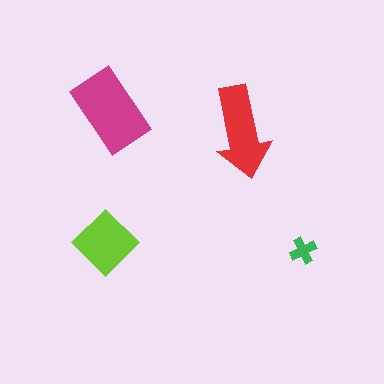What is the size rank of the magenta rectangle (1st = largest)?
1st.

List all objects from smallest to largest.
The green cross, the lime diamond, the red arrow, the magenta rectangle.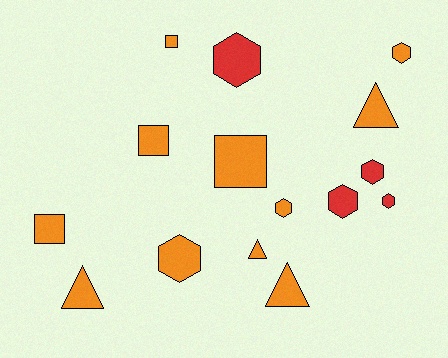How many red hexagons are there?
There are 4 red hexagons.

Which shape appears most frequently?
Hexagon, with 7 objects.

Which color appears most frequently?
Orange, with 11 objects.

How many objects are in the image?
There are 15 objects.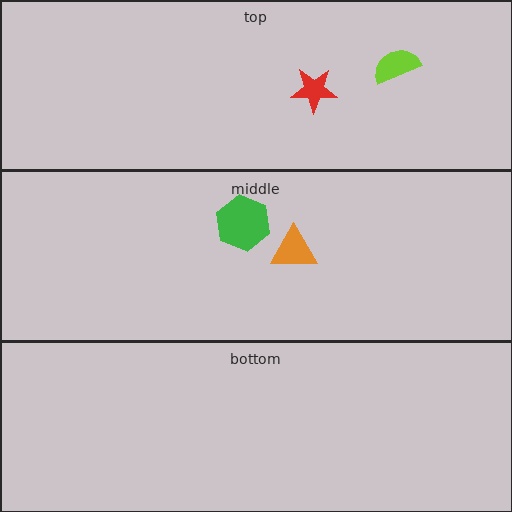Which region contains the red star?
The top region.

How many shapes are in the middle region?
2.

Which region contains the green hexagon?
The middle region.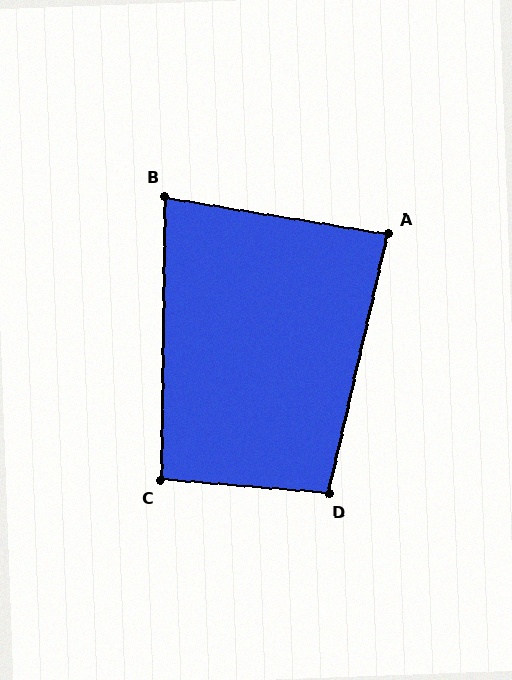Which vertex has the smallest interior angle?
B, at approximately 81 degrees.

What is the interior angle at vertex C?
Approximately 94 degrees (approximately right).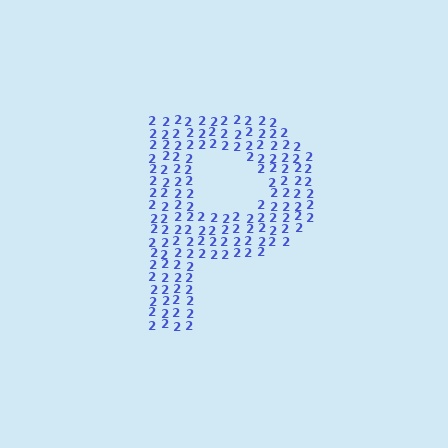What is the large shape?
The large shape is the letter P.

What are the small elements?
The small elements are digit 2's.